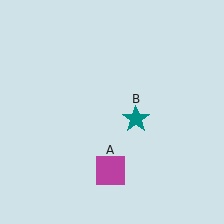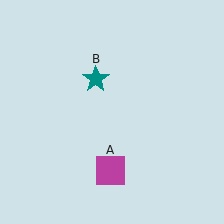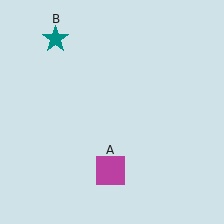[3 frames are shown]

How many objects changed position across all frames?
1 object changed position: teal star (object B).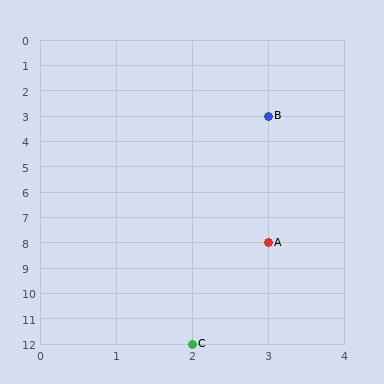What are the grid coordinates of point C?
Point C is at grid coordinates (2, 12).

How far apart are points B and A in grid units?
Points B and A are 5 rows apart.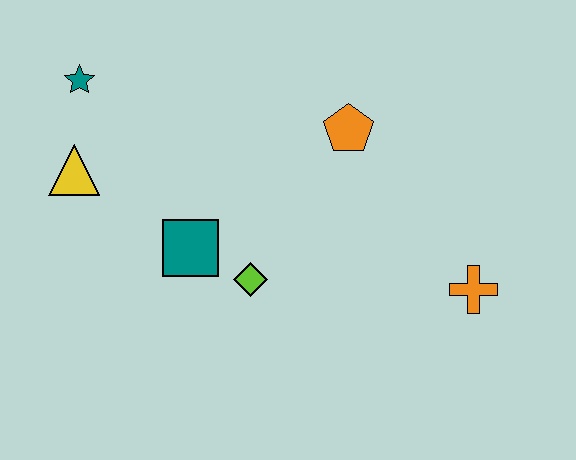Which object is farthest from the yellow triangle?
The orange cross is farthest from the yellow triangle.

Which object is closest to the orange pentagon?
The lime diamond is closest to the orange pentagon.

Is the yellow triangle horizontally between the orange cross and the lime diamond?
No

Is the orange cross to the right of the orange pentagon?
Yes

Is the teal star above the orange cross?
Yes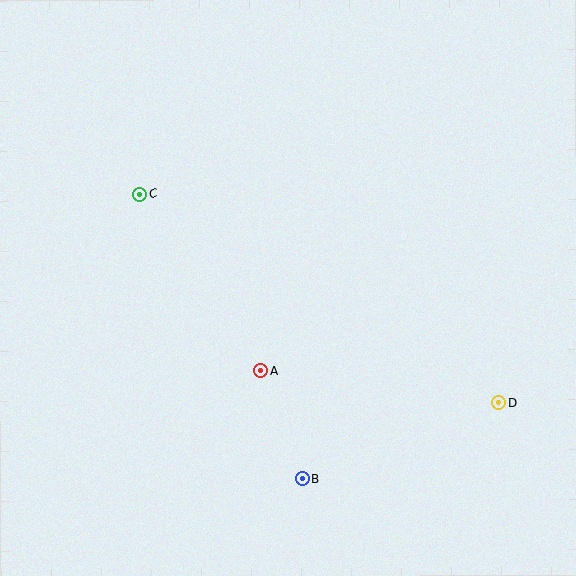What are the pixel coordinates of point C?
Point C is at (140, 194).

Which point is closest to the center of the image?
Point A at (261, 371) is closest to the center.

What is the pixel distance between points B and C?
The distance between B and C is 328 pixels.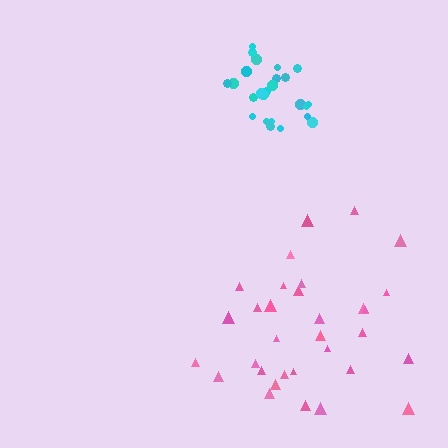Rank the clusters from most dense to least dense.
cyan, pink.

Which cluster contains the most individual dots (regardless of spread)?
Pink (32).